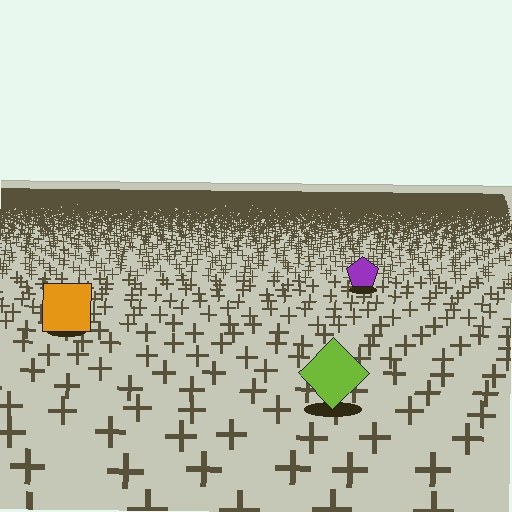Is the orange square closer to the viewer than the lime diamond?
No. The lime diamond is closer — you can tell from the texture gradient: the ground texture is coarser near it.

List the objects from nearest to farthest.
From nearest to farthest: the lime diamond, the orange square, the purple pentagon.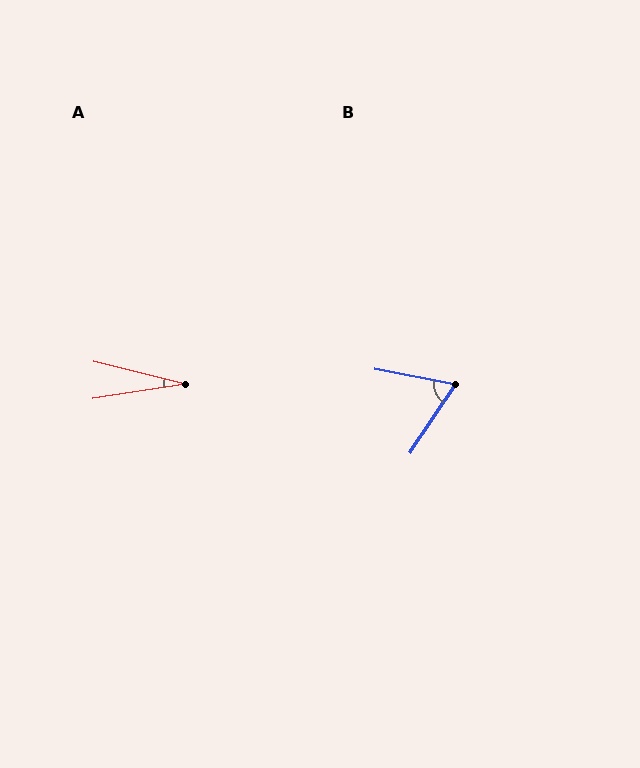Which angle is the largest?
B, at approximately 67 degrees.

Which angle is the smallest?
A, at approximately 23 degrees.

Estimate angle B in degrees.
Approximately 67 degrees.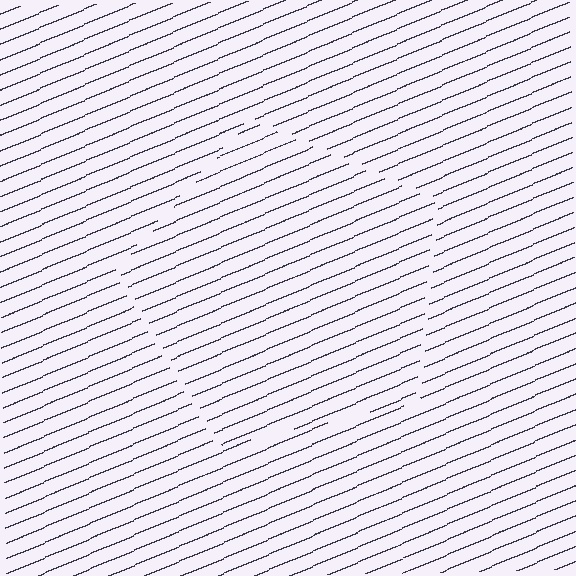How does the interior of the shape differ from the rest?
The interior of the shape contains the same grating, shifted by half a period — the contour is defined by the phase discontinuity where line-ends from the inner and outer gratings abut.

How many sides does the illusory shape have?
5 sides — the line-ends trace a pentagon.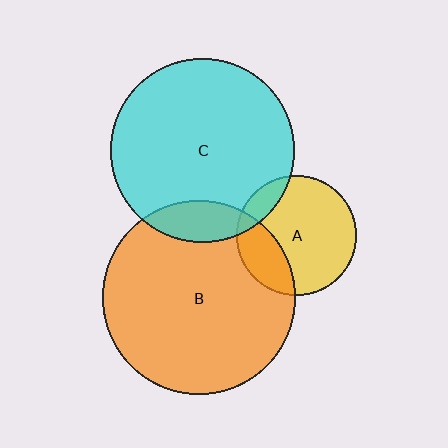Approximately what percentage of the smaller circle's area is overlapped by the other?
Approximately 25%.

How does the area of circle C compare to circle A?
Approximately 2.4 times.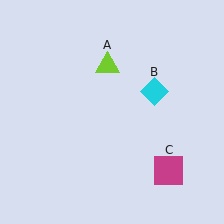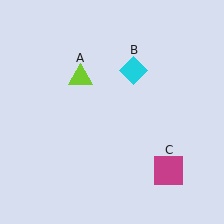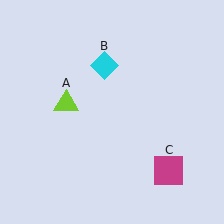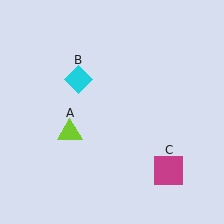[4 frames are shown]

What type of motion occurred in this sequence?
The lime triangle (object A), cyan diamond (object B) rotated counterclockwise around the center of the scene.